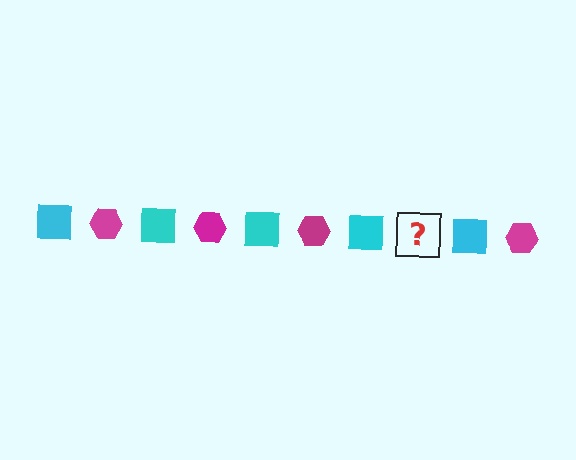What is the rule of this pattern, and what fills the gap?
The rule is that the pattern alternates between cyan square and magenta hexagon. The gap should be filled with a magenta hexagon.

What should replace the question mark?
The question mark should be replaced with a magenta hexagon.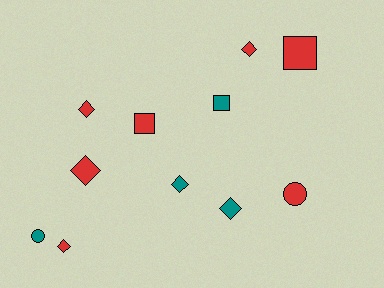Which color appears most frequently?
Red, with 7 objects.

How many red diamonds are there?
There are 4 red diamonds.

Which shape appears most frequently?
Diamond, with 6 objects.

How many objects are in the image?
There are 11 objects.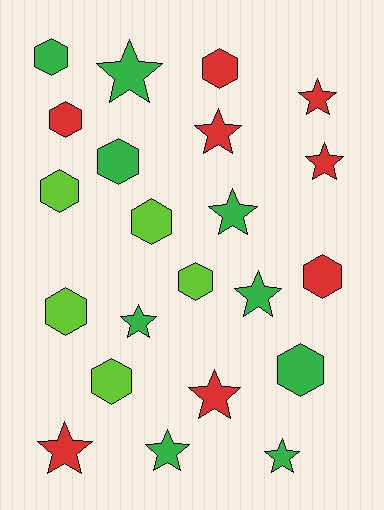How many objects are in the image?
There are 22 objects.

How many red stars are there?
There are 5 red stars.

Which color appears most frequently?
Green, with 9 objects.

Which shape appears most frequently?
Hexagon, with 11 objects.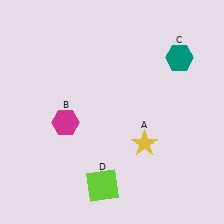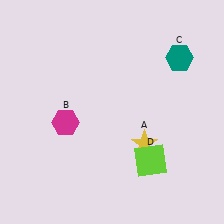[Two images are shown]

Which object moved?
The lime square (D) moved right.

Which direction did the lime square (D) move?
The lime square (D) moved right.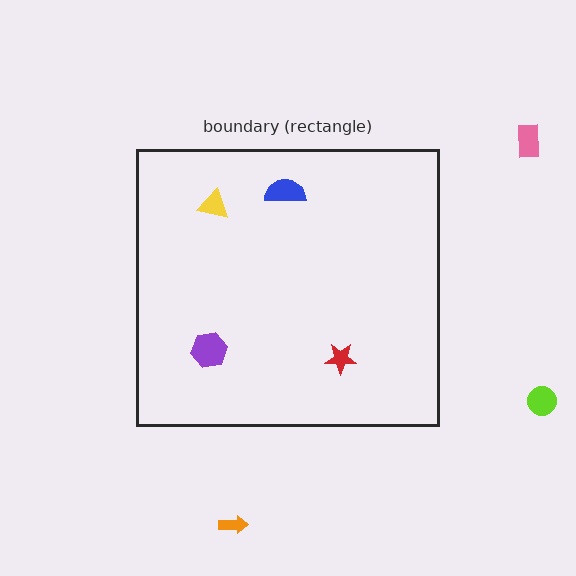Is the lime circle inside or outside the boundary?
Outside.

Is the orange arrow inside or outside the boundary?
Outside.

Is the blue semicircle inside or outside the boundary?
Inside.